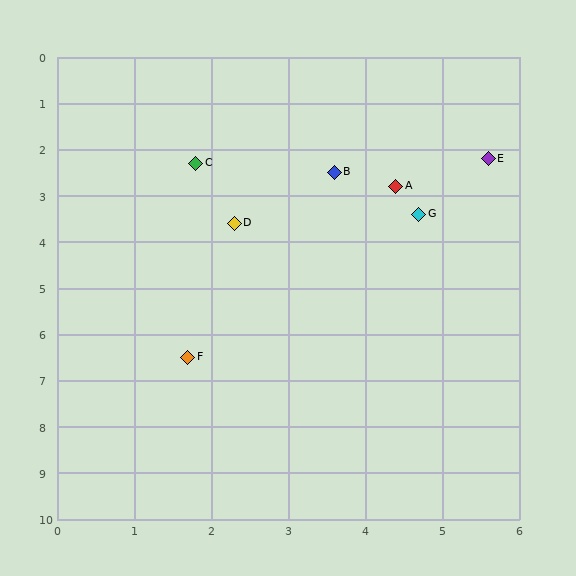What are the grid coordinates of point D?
Point D is at approximately (2.3, 3.6).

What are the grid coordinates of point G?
Point G is at approximately (4.7, 3.4).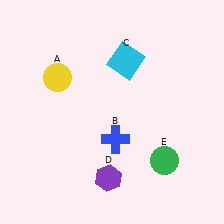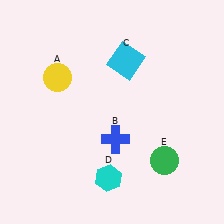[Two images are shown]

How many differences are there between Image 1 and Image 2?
There is 1 difference between the two images.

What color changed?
The hexagon (D) changed from purple in Image 1 to cyan in Image 2.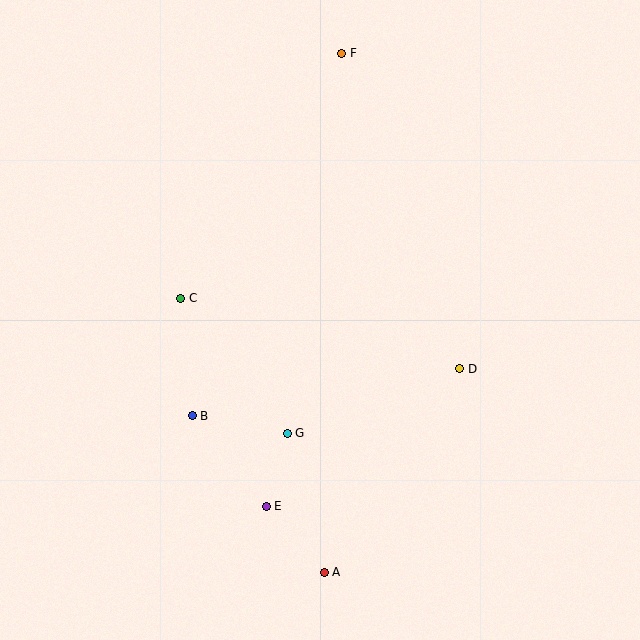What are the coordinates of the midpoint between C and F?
The midpoint between C and F is at (261, 176).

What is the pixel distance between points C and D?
The distance between C and D is 287 pixels.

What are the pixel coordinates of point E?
Point E is at (266, 506).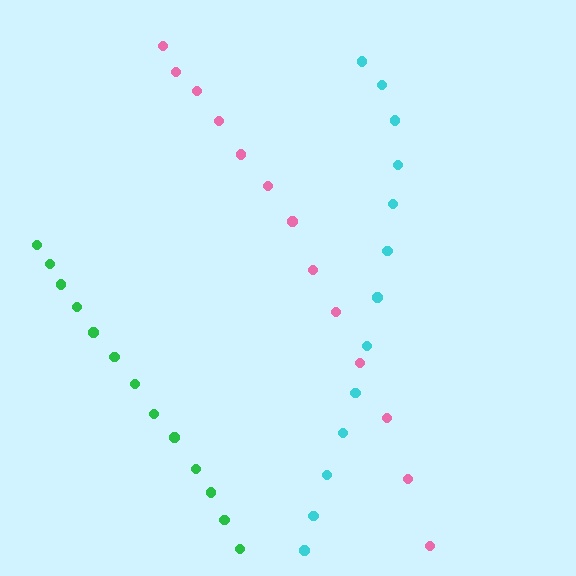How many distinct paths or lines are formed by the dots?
There are 3 distinct paths.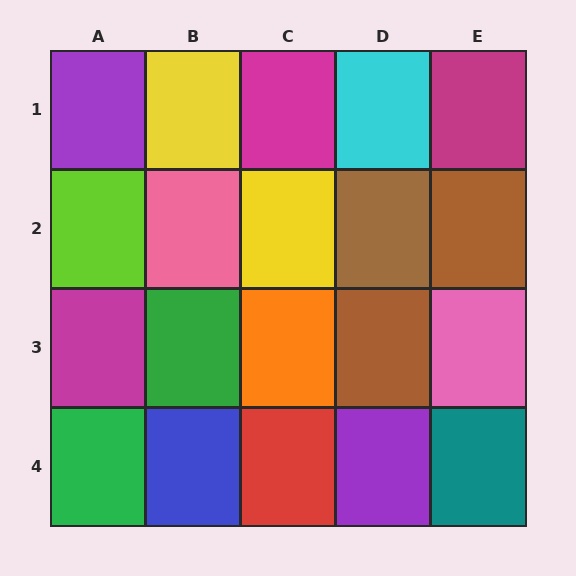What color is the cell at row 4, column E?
Teal.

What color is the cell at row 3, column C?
Orange.